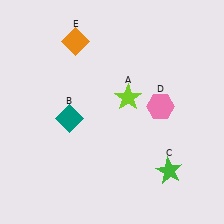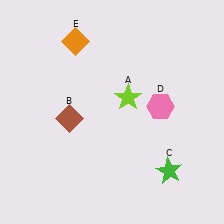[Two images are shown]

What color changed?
The diamond (B) changed from teal in Image 1 to brown in Image 2.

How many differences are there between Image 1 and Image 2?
There is 1 difference between the two images.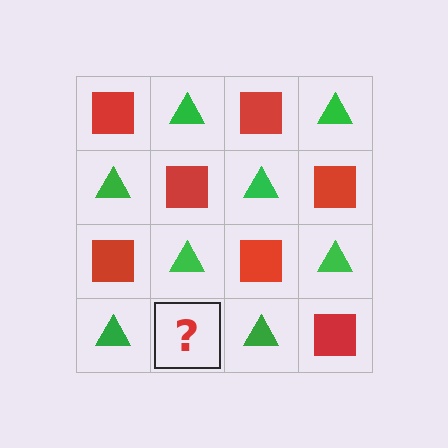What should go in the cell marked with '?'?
The missing cell should contain a red square.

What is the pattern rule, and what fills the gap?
The rule is that it alternates red square and green triangle in a checkerboard pattern. The gap should be filled with a red square.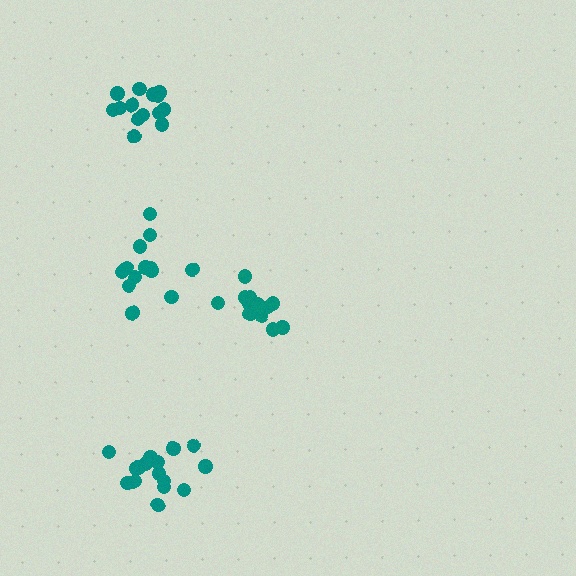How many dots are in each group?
Group 1: 14 dots, Group 2: 16 dots, Group 3: 14 dots, Group 4: 12 dots (56 total).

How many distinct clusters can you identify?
There are 4 distinct clusters.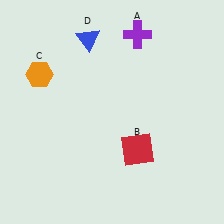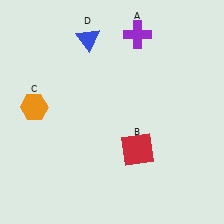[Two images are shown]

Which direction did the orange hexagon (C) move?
The orange hexagon (C) moved down.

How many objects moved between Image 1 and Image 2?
1 object moved between the two images.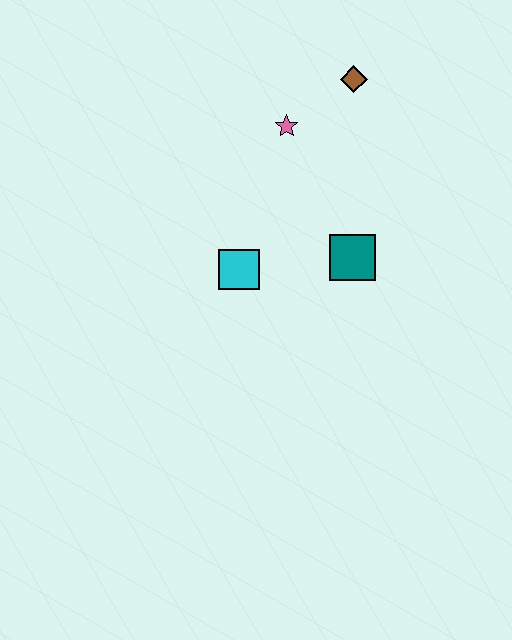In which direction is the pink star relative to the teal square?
The pink star is above the teal square.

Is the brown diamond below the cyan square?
No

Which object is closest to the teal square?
The cyan square is closest to the teal square.